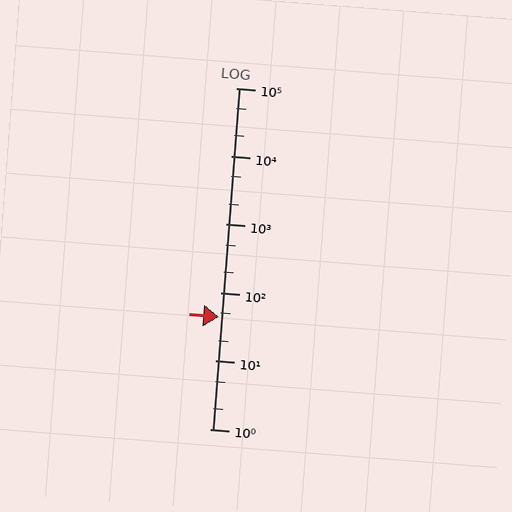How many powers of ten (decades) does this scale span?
The scale spans 5 decades, from 1 to 100000.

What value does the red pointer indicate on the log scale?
The pointer indicates approximately 44.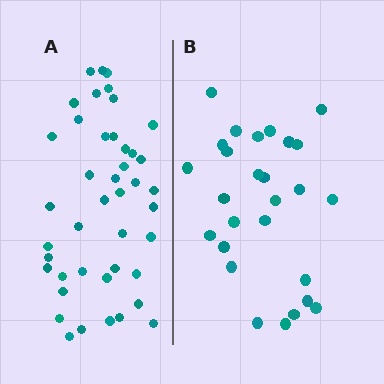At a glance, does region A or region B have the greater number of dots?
Region A (the left region) has more dots.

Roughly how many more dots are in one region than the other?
Region A has approximately 15 more dots than region B.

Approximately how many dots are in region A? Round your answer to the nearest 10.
About 40 dots. (The exact count is 43, which rounds to 40.)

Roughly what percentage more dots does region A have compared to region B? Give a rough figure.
About 60% more.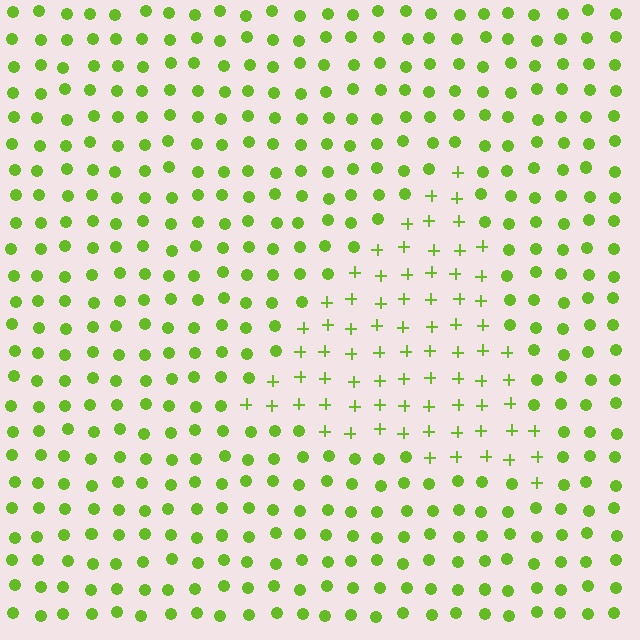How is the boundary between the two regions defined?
The boundary is defined by a change in element shape: plus signs inside vs. circles outside. All elements share the same color and spacing.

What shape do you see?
I see a triangle.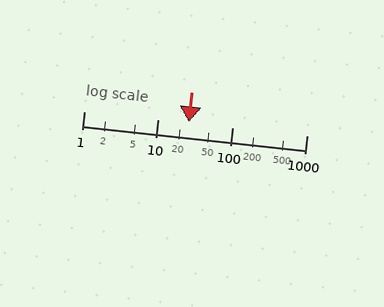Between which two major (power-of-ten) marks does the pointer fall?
The pointer is between 10 and 100.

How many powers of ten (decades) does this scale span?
The scale spans 3 decades, from 1 to 1000.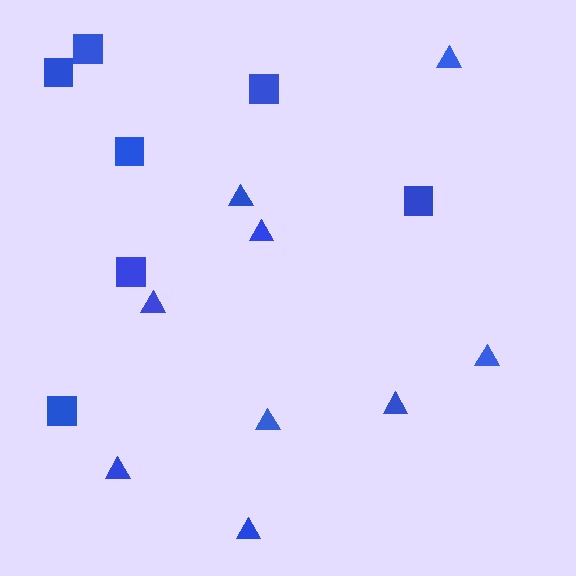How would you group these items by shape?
There are 2 groups: one group of squares (7) and one group of triangles (9).